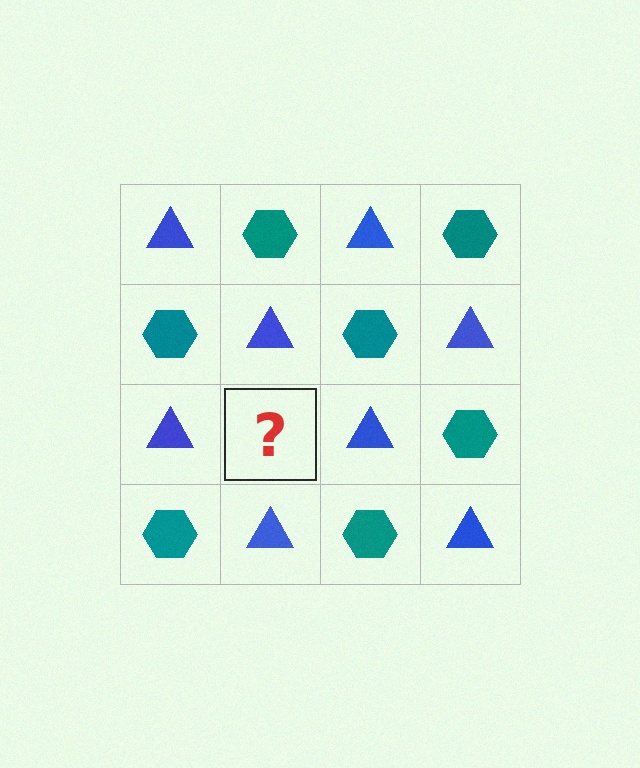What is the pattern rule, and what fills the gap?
The rule is that it alternates blue triangle and teal hexagon in a checkerboard pattern. The gap should be filled with a teal hexagon.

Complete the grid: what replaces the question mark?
The question mark should be replaced with a teal hexagon.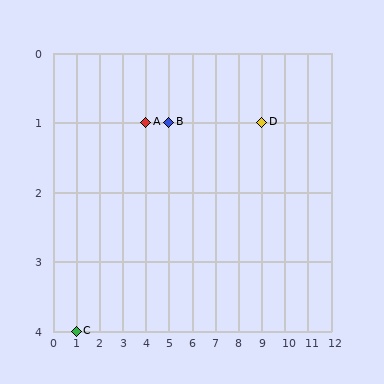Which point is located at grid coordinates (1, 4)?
Point C is at (1, 4).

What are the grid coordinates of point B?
Point B is at grid coordinates (5, 1).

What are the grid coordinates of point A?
Point A is at grid coordinates (4, 1).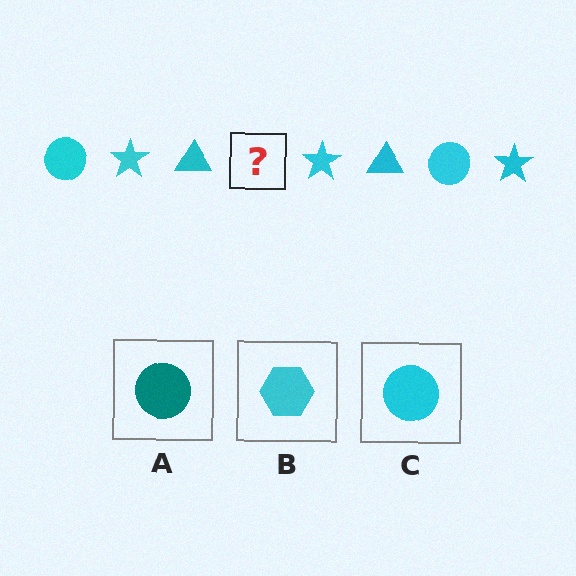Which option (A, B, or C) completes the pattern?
C.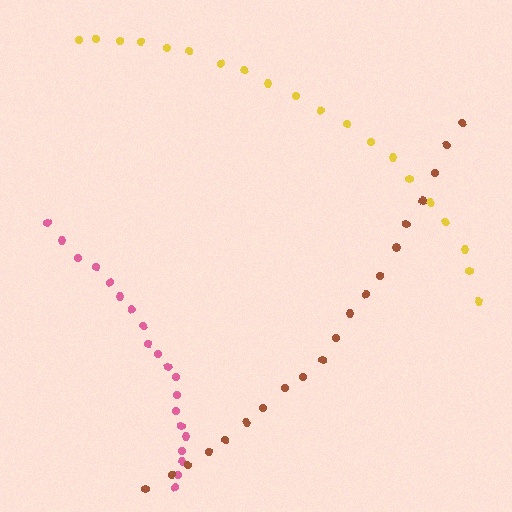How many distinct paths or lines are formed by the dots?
There are 3 distinct paths.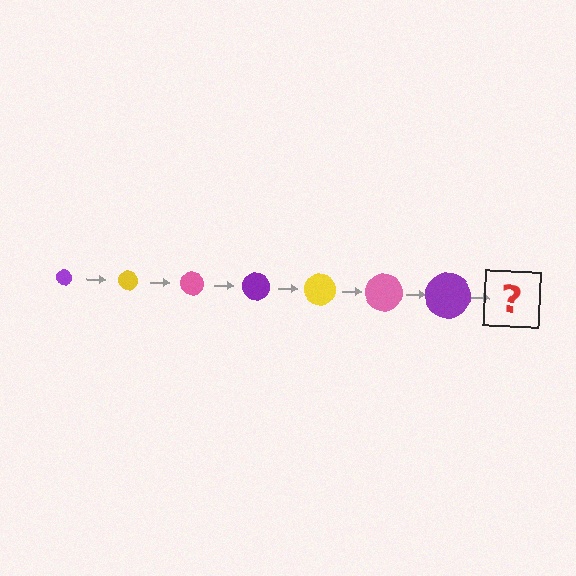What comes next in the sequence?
The next element should be a yellow circle, larger than the previous one.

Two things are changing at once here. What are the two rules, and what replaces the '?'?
The two rules are that the circle grows larger each step and the color cycles through purple, yellow, and pink. The '?' should be a yellow circle, larger than the previous one.